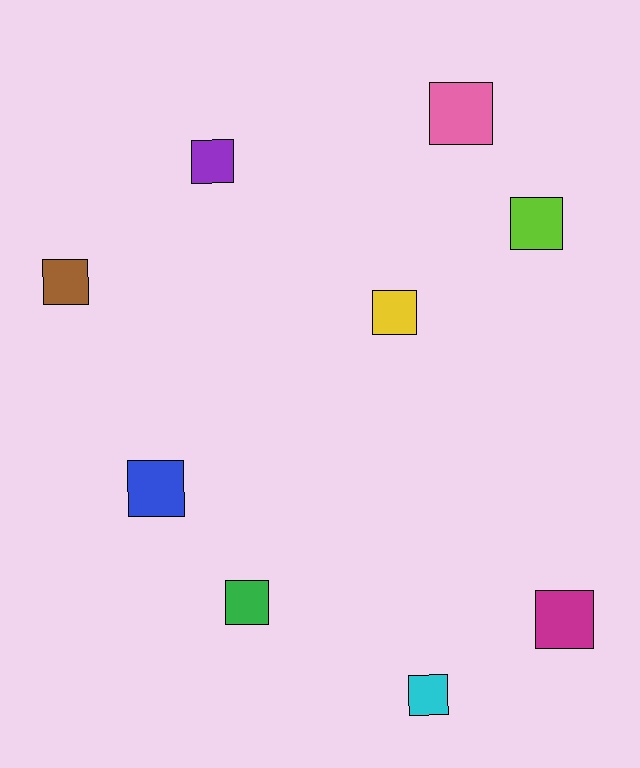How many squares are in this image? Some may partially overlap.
There are 9 squares.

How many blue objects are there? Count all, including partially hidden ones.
There is 1 blue object.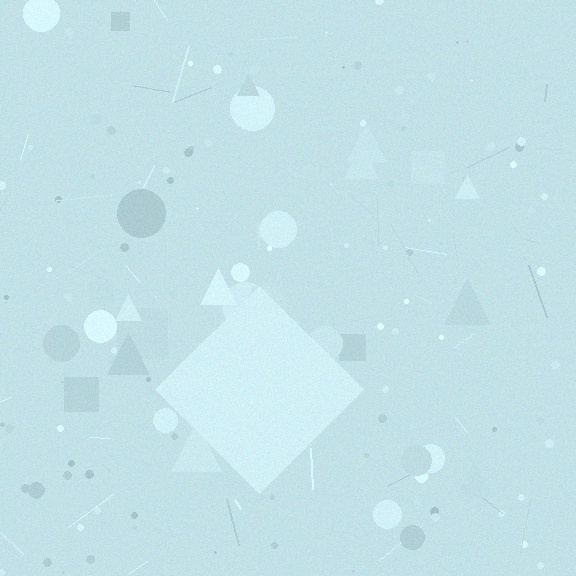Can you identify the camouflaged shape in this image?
The camouflaged shape is a diamond.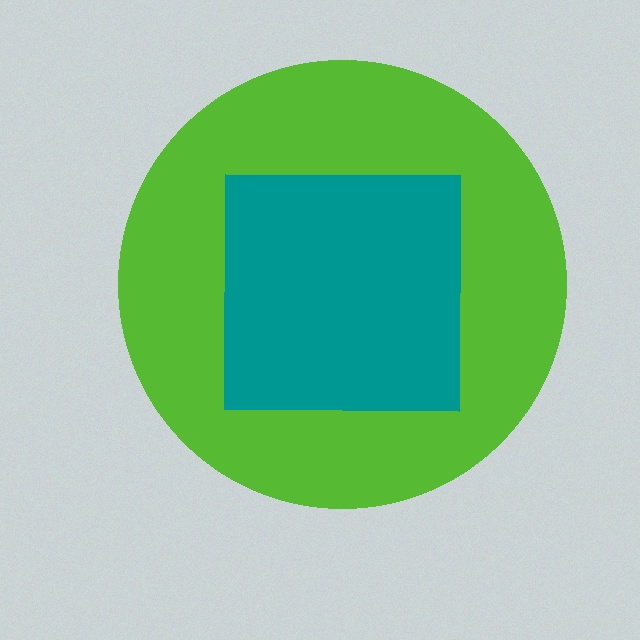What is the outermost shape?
The lime circle.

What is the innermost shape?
The teal square.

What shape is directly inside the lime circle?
The teal square.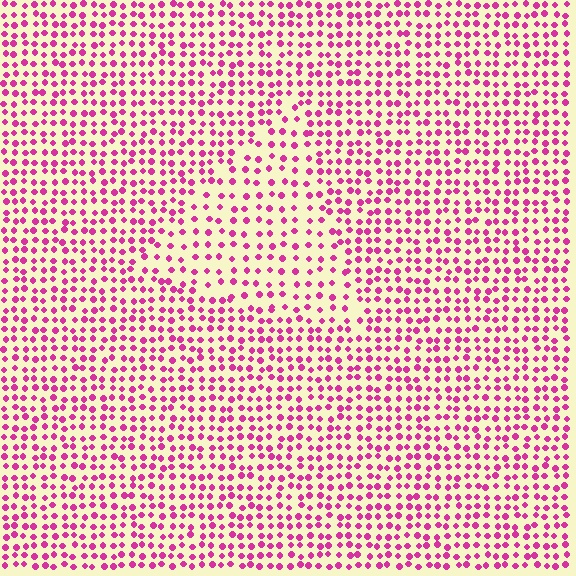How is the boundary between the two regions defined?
The boundary is defined by a change in element density (approximately 1.6x ratio). All elements are the same color, size, and shape.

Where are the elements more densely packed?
The elements are more densely packed outside the triangle boundary.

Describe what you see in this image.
The image contains small magenta elements arranged at two different densities. A triangle-shaped region is visible where the elements are less densely packed than the surrounding area.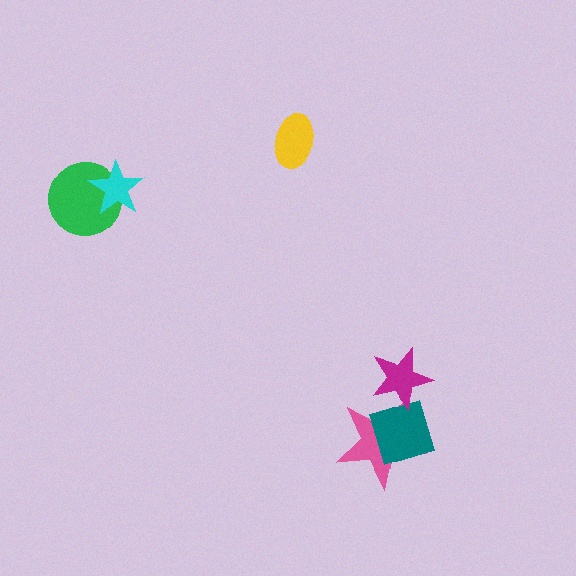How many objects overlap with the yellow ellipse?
0 objects overlap with the yellow ellipse.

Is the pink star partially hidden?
Yes, it is partially covered by another shape.